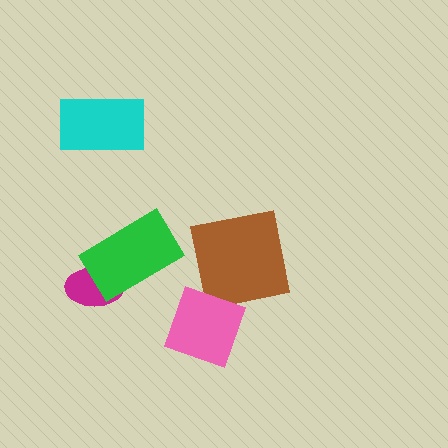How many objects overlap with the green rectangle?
1 object overlaps with the green rectangle.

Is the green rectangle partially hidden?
No, no other shape covers it.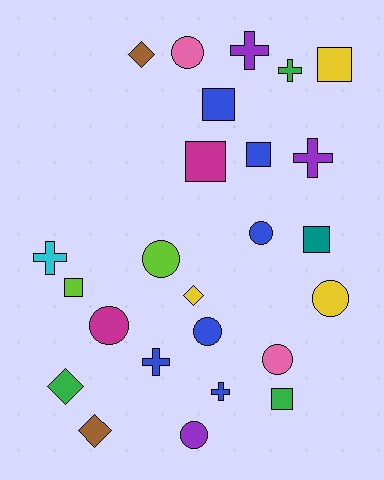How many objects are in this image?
There are 25 objects.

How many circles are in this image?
There are 8 circles.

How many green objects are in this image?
There are 3 green objects.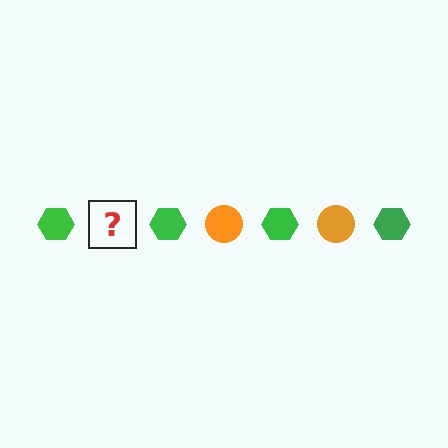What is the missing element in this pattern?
The missing element is an orange circle.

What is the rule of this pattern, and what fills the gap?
The rule is that the pattern alternates between green hexagon and orange circle. The gap should be filled with an orange circle.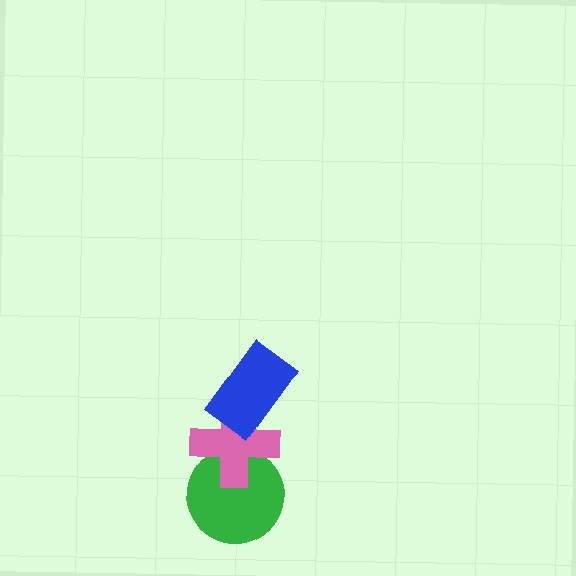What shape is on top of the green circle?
The pink cross is on top of the green circle.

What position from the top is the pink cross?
The pink cross is 2nd from the top.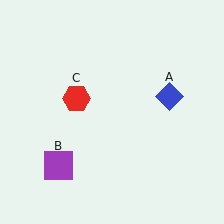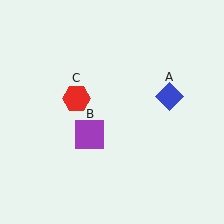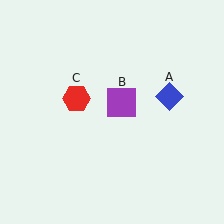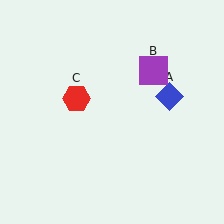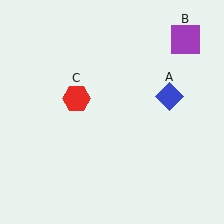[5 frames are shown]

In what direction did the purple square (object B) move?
The purple square (object B) moved up and to the right.